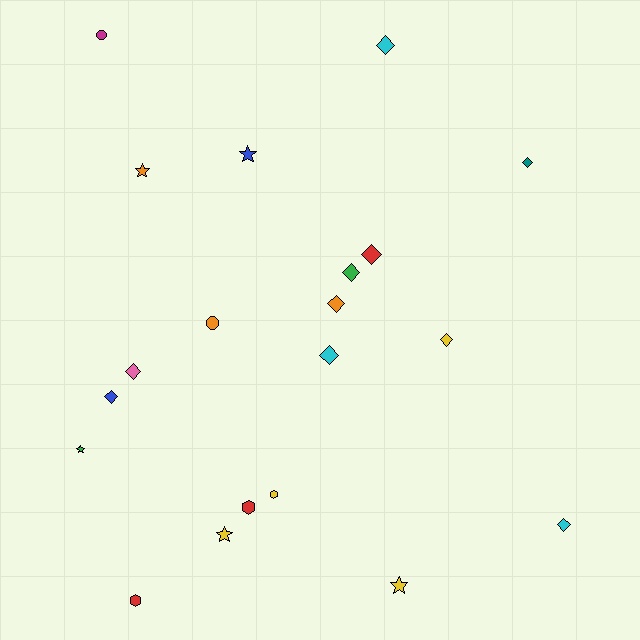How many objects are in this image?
There are 20 objects.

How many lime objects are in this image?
There are no lime objects.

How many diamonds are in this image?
There are 10 diamonds.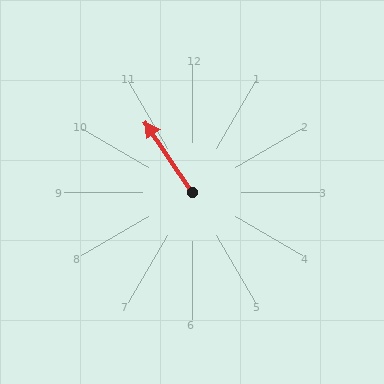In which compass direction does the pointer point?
Northwest.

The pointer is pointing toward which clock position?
Roughly 11 o'clock.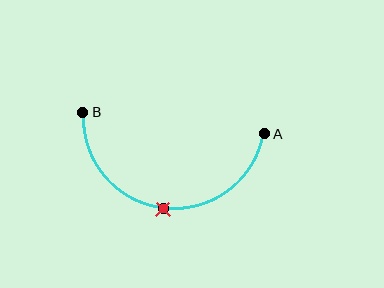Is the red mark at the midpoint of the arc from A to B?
Yes. The red mark lies on the arc at equal arc-length from both A and B — it is the arc midpoint.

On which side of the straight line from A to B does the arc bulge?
The arc bulges below the straight line connecting A and B.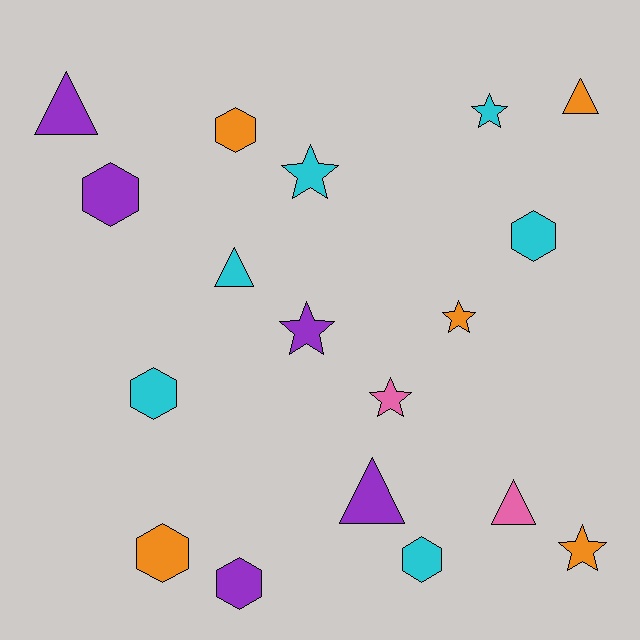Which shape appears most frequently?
Hexagon, with 7 objects.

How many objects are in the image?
There are 18 objects.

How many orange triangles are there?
There is 1 orange triangle.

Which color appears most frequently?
Cyan, with 6 objects.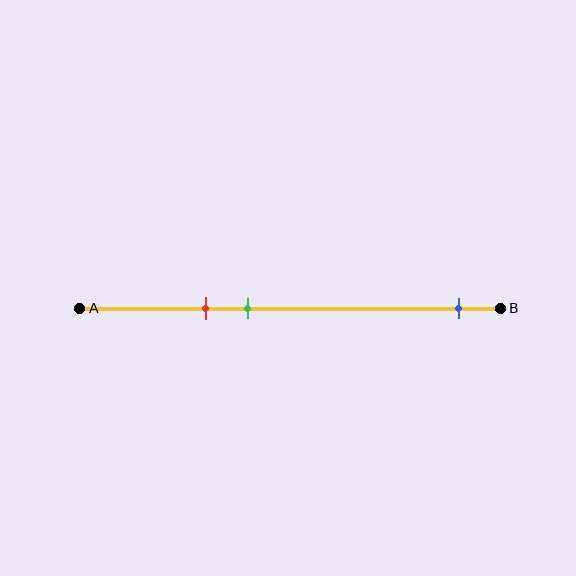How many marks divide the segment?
There are 3 marks dividing the segment.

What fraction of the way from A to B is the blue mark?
The blue mark is approximately 90% (0.9) of the way from A to B.